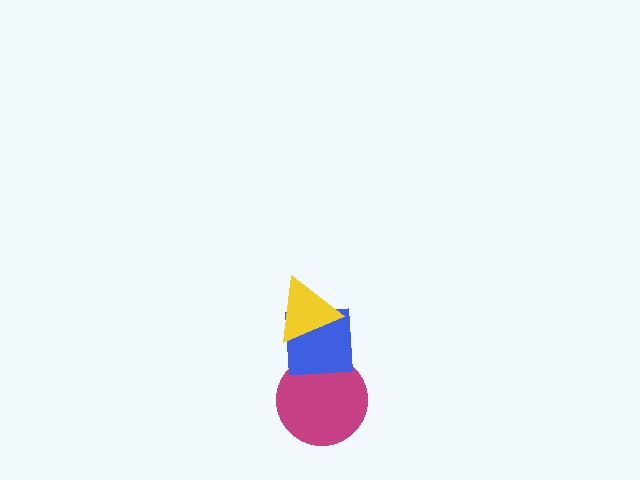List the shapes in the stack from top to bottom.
From top to bottom: the yellow triangle, the blue square, the magenta circle.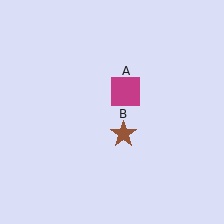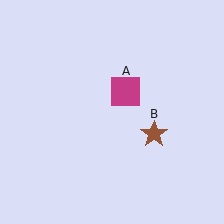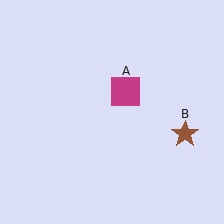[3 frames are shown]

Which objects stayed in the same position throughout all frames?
Magenta square (object A) remained stationary.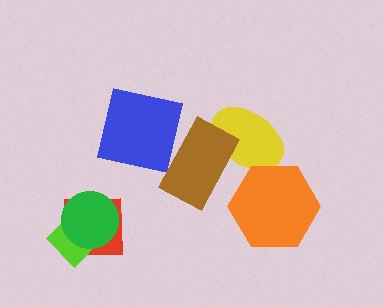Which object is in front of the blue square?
The brown rectangle is in front of the blue square.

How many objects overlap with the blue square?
1 object overlaps with the blue square.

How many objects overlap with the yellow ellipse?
2 objects overlap with the yellow ellipse.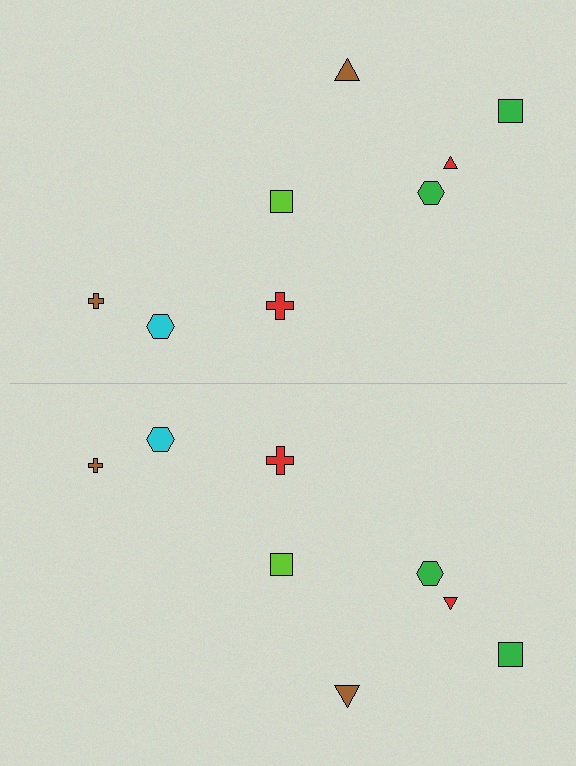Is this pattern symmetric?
Yes, this pattern has bilateral (reflection) symmetry.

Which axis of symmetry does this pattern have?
The pattern has a horizontal axis of symmetry running through the center of the image.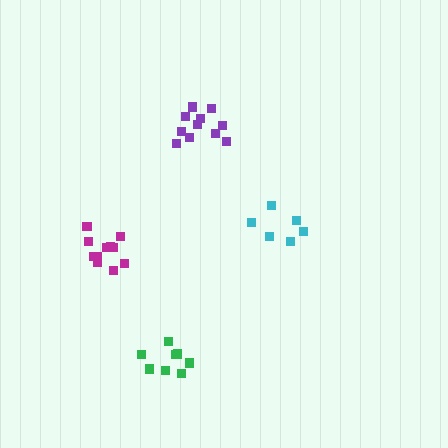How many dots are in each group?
Group 1: 8 dots, Group 2: 6 dots, Group 3: 11 dots, Group 4: 11 dots (36 total).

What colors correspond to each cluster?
The clusters are colored: green, cyan, purple, magenta.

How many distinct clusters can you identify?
There are 4 distinct clusters.